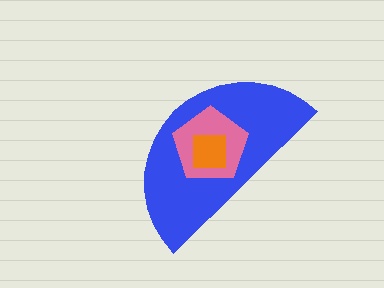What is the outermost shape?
The blue semicircle.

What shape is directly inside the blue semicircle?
The pink pentagon.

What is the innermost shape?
The orange square.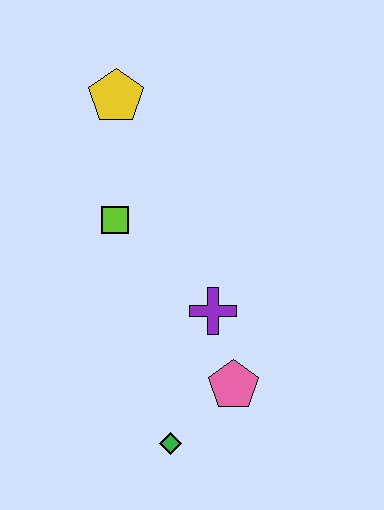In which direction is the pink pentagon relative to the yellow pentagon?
The pink pentagon is below the yellow pentagon.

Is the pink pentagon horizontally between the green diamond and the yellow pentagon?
No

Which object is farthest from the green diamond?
The yellow pentagon is farthest from the green diamond.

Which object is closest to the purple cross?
The pink pentagon is closest to the purple cross.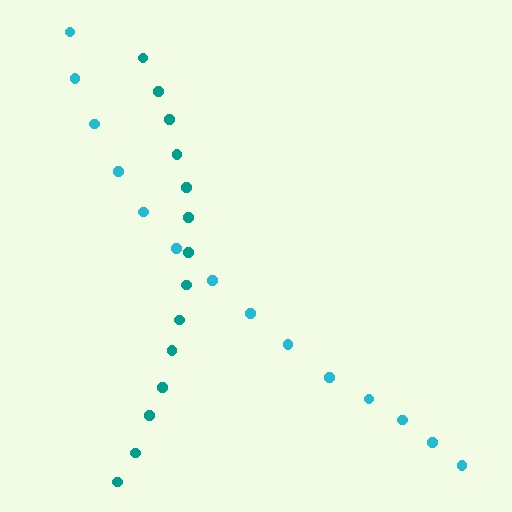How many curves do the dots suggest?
There are 2 distinct paths.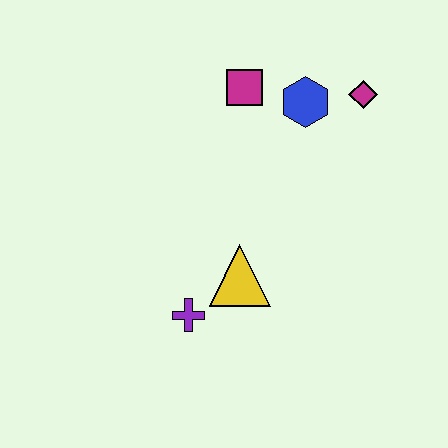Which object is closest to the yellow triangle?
The purple cross is closest to the yellow triangle.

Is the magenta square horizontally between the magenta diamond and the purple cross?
Yes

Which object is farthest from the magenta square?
The purple cross is farthest from the magenta square.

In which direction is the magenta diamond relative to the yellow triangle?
The magenta diamond is above the yellow triangle.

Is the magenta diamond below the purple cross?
No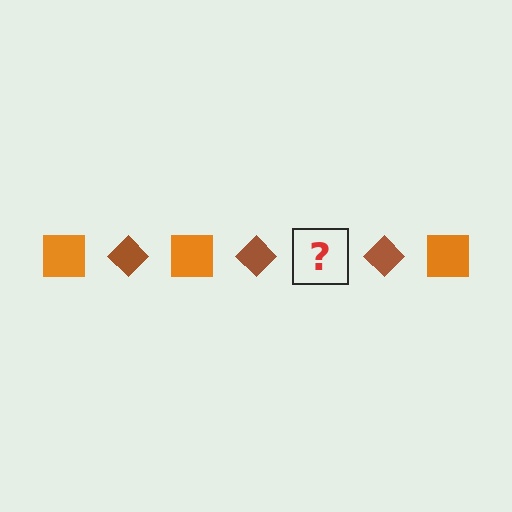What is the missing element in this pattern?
The missing element is an orange square.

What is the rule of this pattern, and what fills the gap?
The rule is that the pattern alternates between orange square and brown diamond. The gap should be filled with an orange square.